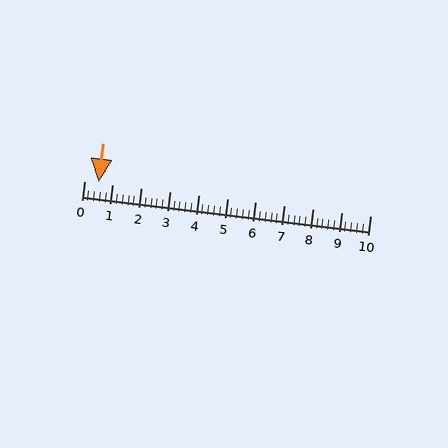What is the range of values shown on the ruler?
The ruler shows values from 0 to 10.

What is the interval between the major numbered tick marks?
The major tick marks are spaced 1 units apart.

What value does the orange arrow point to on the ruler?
The orange arrow points to approximately 0.5.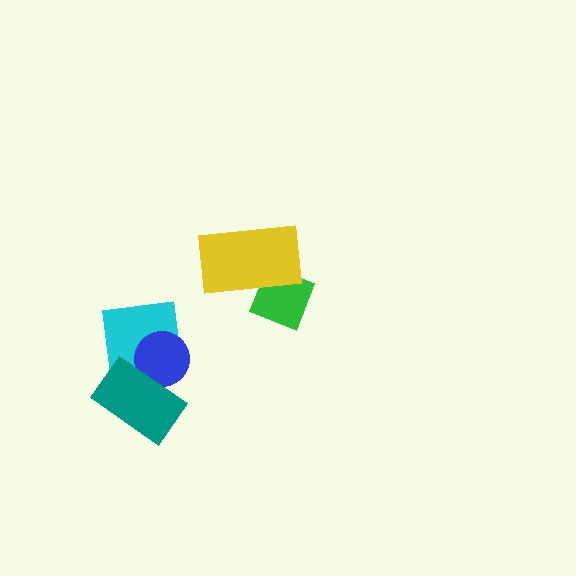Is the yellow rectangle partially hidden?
No, no other shape covers it.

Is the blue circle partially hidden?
Yes, it is partially covered by another shape.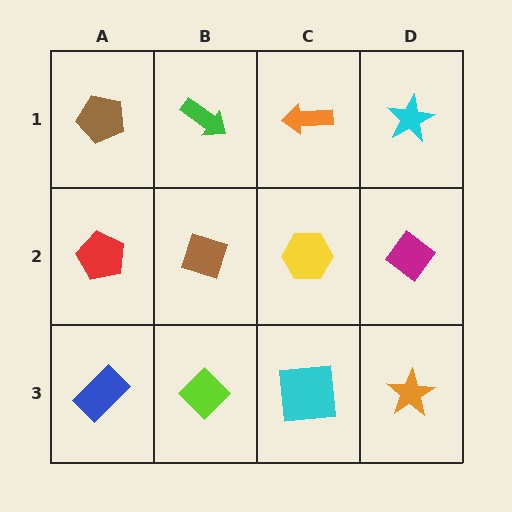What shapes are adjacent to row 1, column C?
A yellow hexagon (row 2, column C), a green arrow (row 1, column B), a cyan star (row 1, column D).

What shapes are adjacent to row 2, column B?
A green arrow (row 1, column B), a lime diamond (row 3, column B), a red pentagon (row 2, column A), a yellow hexagon (row 2, column C).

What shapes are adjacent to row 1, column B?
A brown diamond (row 2, column B), a brown pentagon (row 1, column A), an orange arrow (row 1, column C).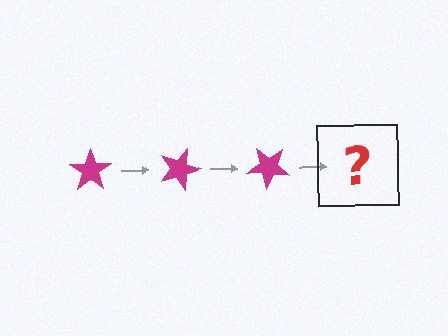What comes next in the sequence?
The next element should be a magenta star rotated 60 degrees.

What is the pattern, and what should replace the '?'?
The pattern is that the star rotates 20 degrees each step. The '?' should be a magenta star rotated 60 degrees.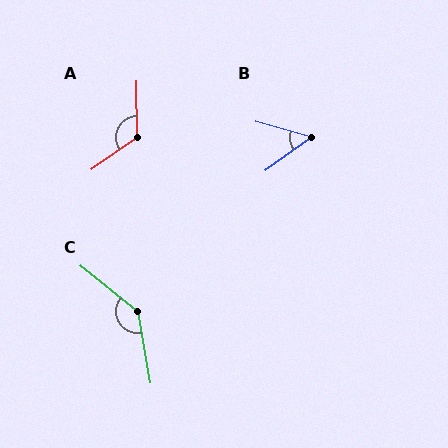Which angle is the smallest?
B, at approximately 52 degrees.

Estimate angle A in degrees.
Approximately 124 degrees.